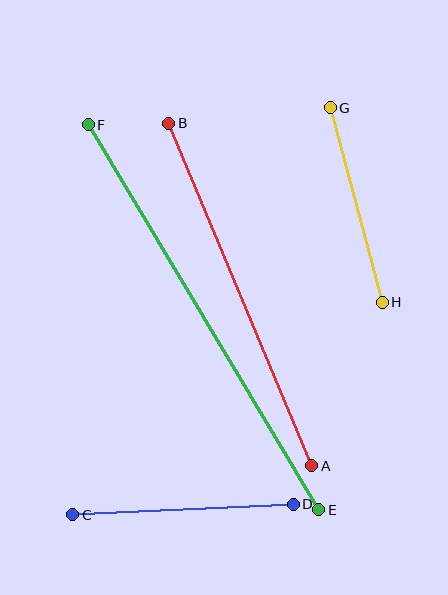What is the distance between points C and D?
The distance is approximately 220 pixels.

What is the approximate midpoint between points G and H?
The midpoint is at approximately (356, 205) pixels.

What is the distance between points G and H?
The distance is approximately 202 pixels.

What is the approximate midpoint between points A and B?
The midpoint is at approximately (240, 294) pixels.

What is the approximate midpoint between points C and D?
The midpoint is at approximately (183, 509) pixels.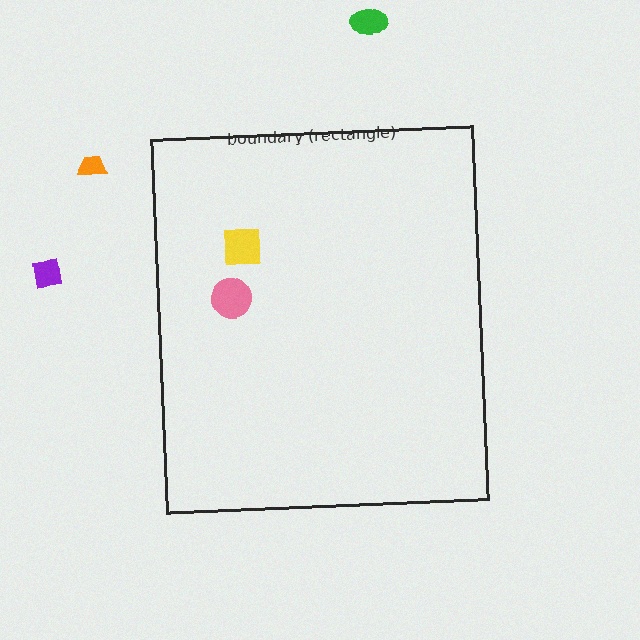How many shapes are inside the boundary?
2 inside, 3 outside.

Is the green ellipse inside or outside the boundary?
Outside.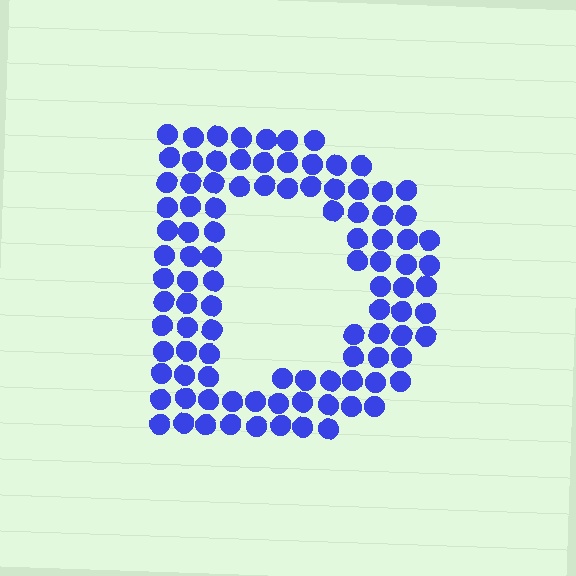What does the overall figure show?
The overall figure shows the letter D.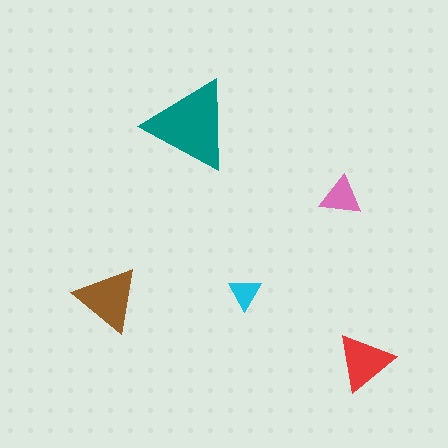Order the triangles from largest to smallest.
the teal one, the brown one, the red one, the pink one, the cyan one.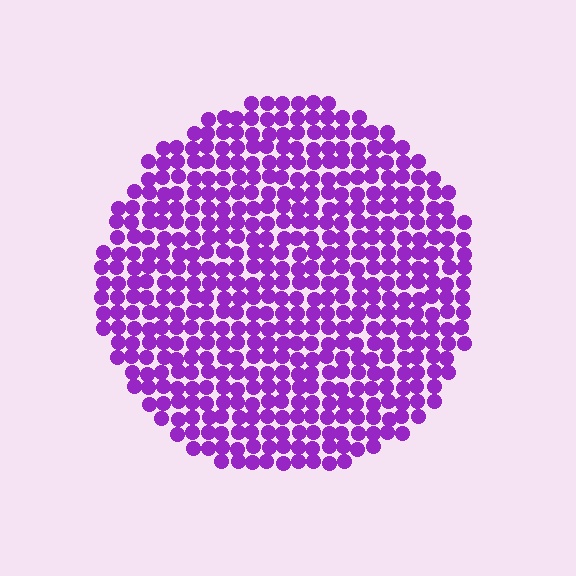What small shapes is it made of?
It is made of small circles.